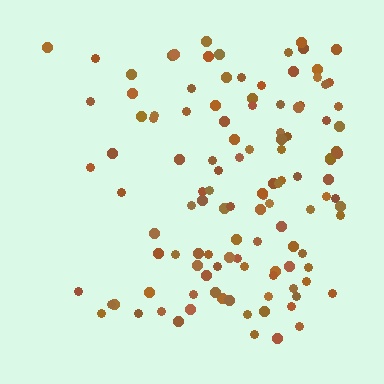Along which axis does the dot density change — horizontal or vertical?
Horizontal.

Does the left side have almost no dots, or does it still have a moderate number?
Still a moderate number, just noticeably fewer than the right.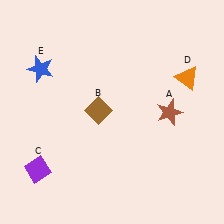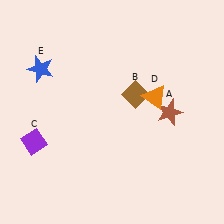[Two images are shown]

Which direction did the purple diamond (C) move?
The purple diamond (C) moved up.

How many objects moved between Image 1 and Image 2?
3 objects moved between the two images.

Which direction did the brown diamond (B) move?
The brown diamond (B) moved right.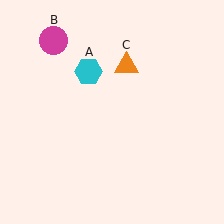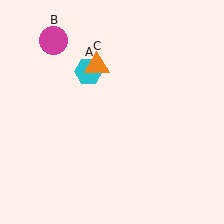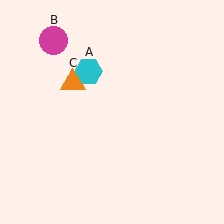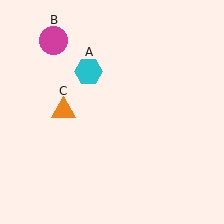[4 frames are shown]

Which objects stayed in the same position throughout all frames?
Cyan hexagon (object A) and magenta circle (object B) remained stationary.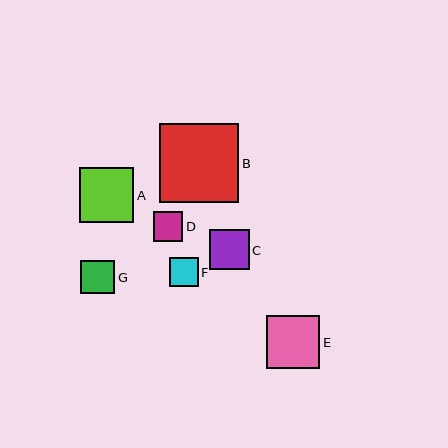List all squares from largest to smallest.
From largest to smallest: B, A, E, C, G, D, F.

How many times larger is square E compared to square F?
Square E is approximately 1.8 times the size of square F.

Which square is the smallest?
Square F is the smallest with a size of approximately 29 pixels.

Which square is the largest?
Square B is the largest with a size of approximately 79 pixels.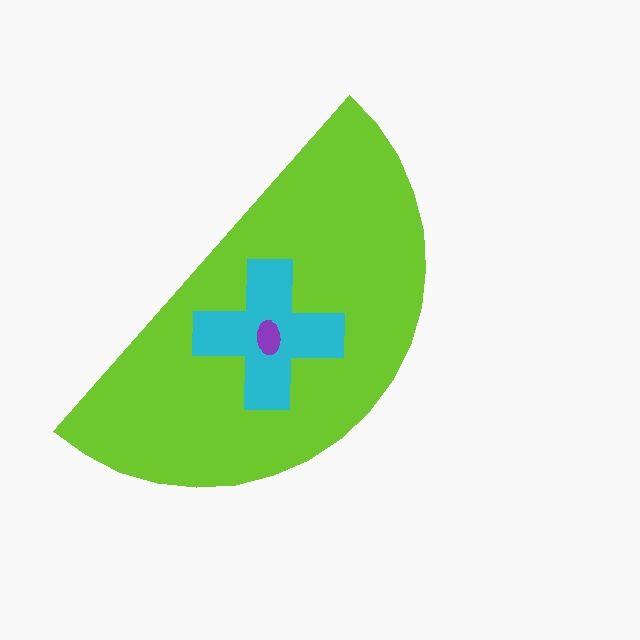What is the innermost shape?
The purple ellipse.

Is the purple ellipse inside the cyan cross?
Yes.